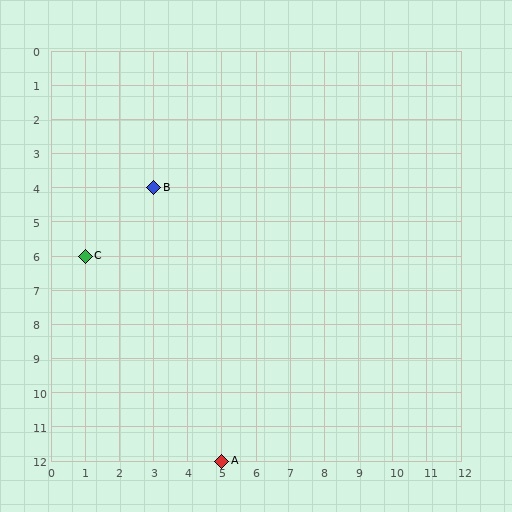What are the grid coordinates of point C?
Point C is at grid coordinates (1, 6).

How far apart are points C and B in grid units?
Points C and B are 2 columns and 2 rows apart (about 2.8 grid units diagonally).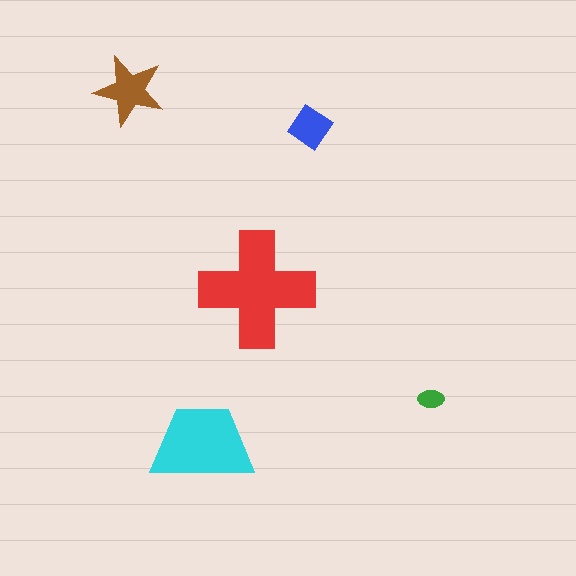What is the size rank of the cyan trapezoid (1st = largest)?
2nd.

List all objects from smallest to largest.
The green ellipse, the blue diamond, the brown star, the cyan trapezoid, the red cross.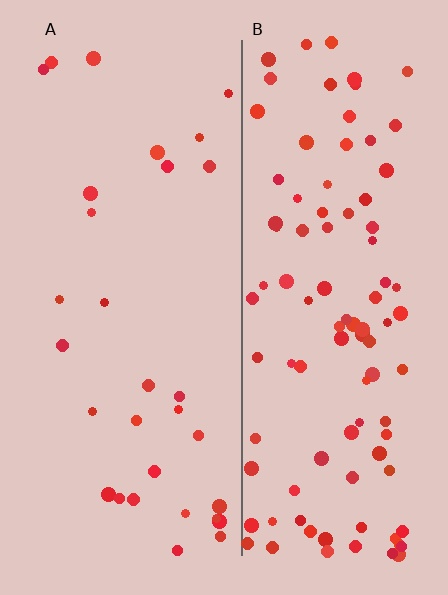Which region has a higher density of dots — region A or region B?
B (the right).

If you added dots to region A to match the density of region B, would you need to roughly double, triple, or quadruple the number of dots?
Approximately triple.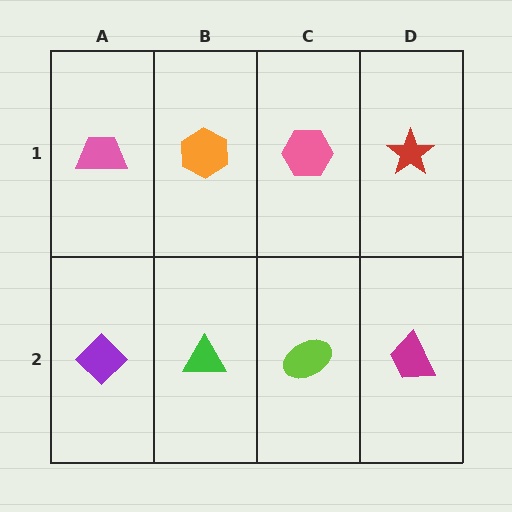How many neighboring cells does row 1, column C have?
3.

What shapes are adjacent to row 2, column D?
A red star (row 1, column D), a lime ellipse (row 2, column C).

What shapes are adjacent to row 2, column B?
An orange hexagon (row 1, column B), a purple diamond (row 2, column A), a lime ellipse (row 2, column C).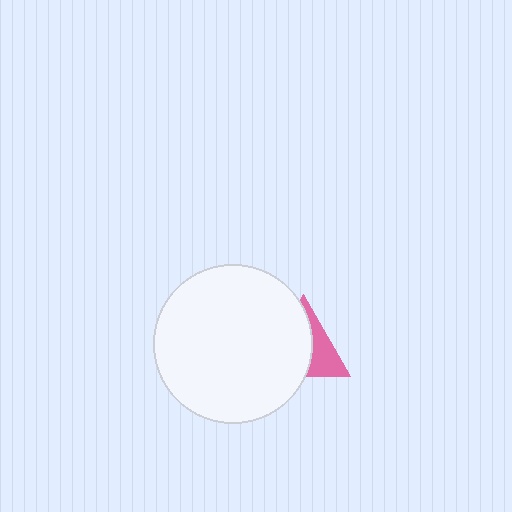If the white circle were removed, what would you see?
You would see the complete pink triangle.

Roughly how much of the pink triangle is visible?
A small part of it is visible (roughly 39%).